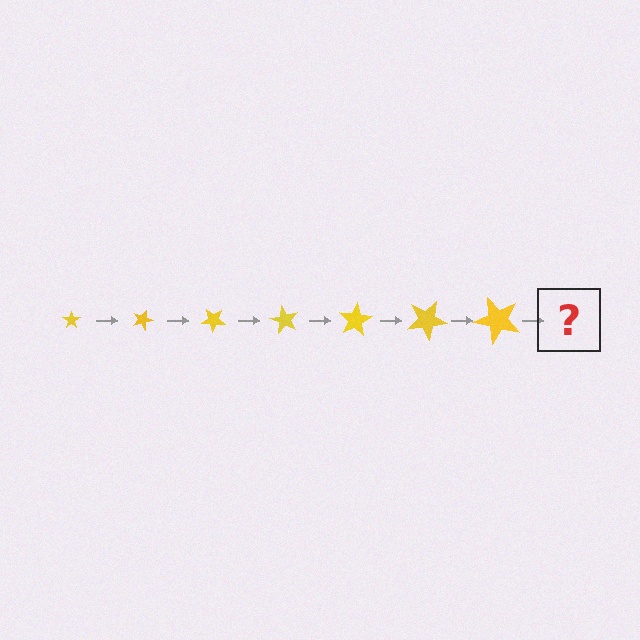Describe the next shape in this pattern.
It should be a star, larger than the previous one and rotated 140 degrees from the start.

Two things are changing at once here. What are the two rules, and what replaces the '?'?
The two rules are that the star grows larger each step and it rotates 20 degrees each step. The '?' should be a star, larger than the previous one and rotated 140 degrees from the start.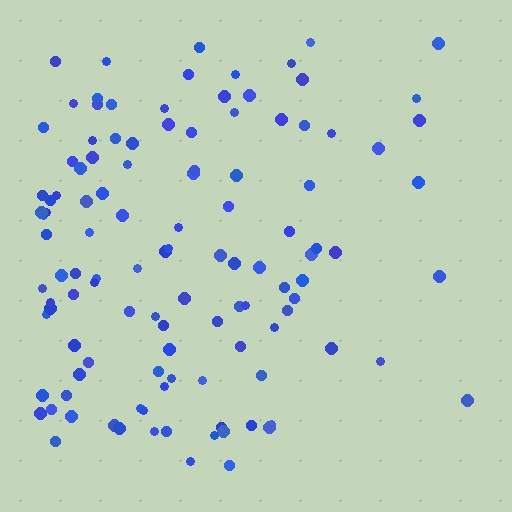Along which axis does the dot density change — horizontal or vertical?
Horizontal.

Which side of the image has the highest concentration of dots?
The left.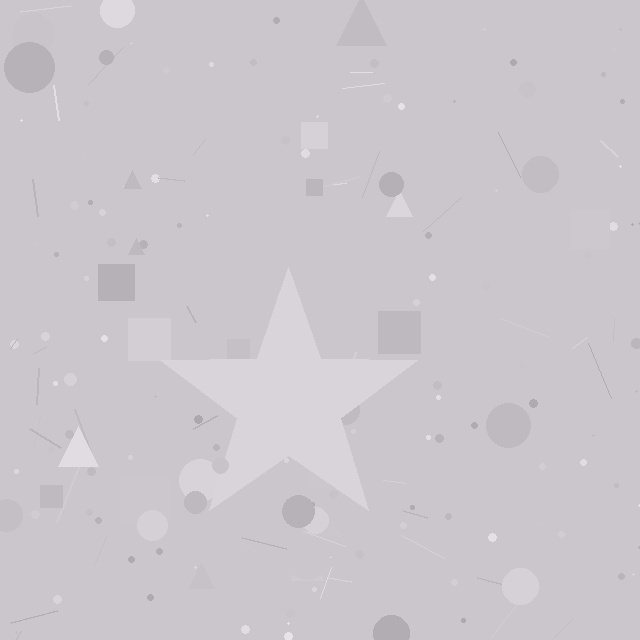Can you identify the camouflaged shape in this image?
The camouflaged shape is a star.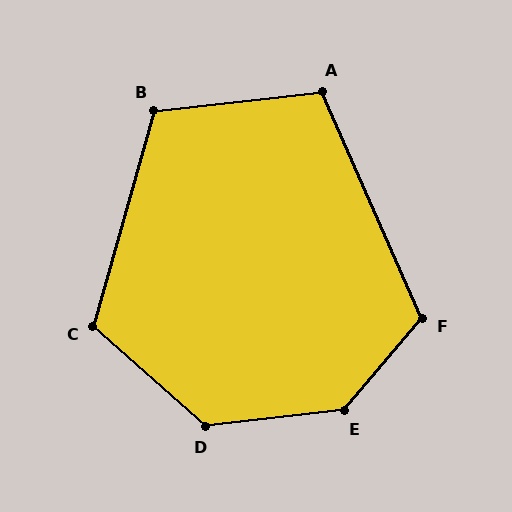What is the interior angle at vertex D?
Approximately 132 degrees (obtuse).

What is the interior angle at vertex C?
Approximately 116 degrees (obtuse).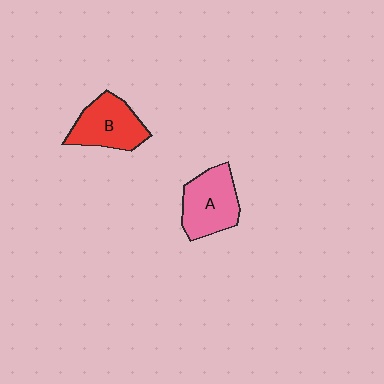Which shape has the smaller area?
Shape B (red).